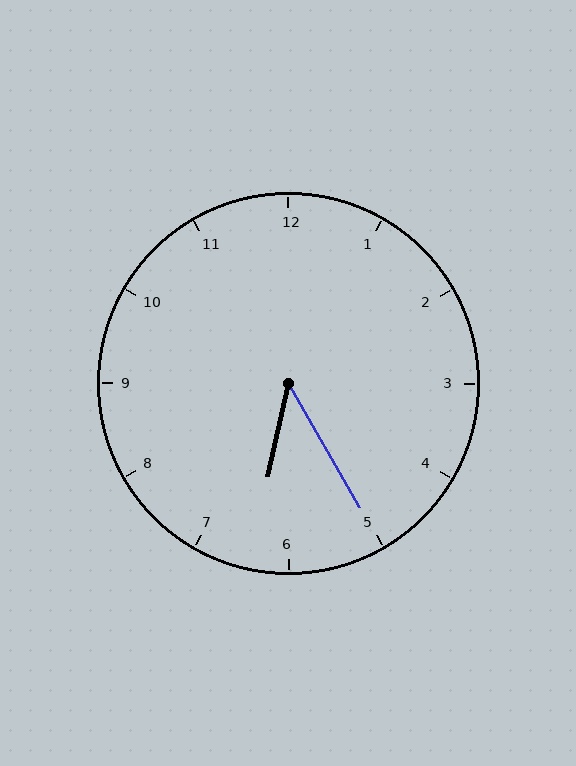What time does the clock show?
6:25.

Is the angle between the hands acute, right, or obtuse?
It is acute.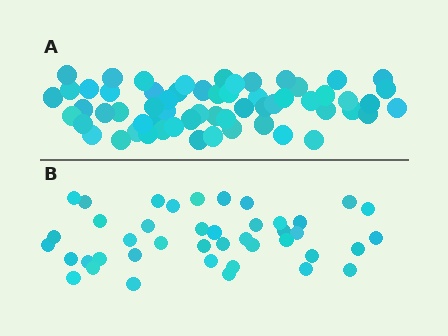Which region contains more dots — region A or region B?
Region A (the top region) has more dots.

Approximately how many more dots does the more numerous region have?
Region A has approximately 20 more dots than region B.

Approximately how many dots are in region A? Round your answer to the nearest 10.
About 60 dots.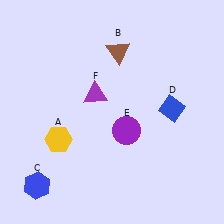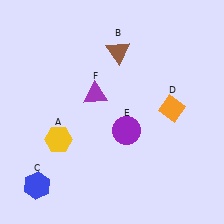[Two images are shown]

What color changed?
The diamond (D) changed from blue in Image 1 to orange in Image 2.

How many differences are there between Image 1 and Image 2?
There is 1 difference between the two images.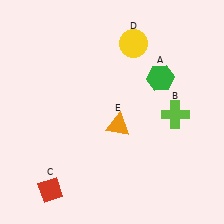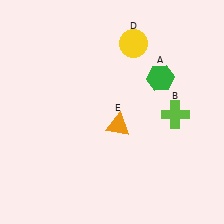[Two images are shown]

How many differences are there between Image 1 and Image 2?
There is 1 difference between the two images.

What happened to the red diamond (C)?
The red diamond (C) was removed in Image 2. It was in the bottom-left area of Image 1.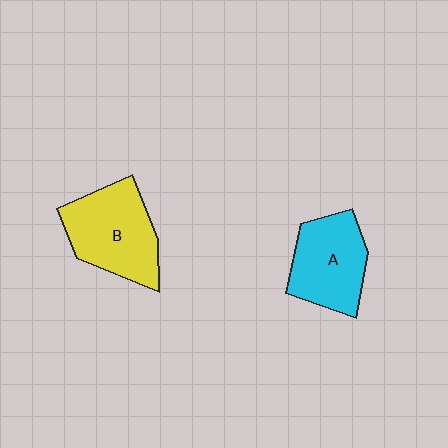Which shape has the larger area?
Shape B (yellow).